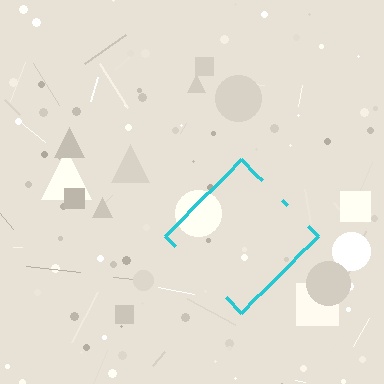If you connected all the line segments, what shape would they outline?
They would outline a diamond.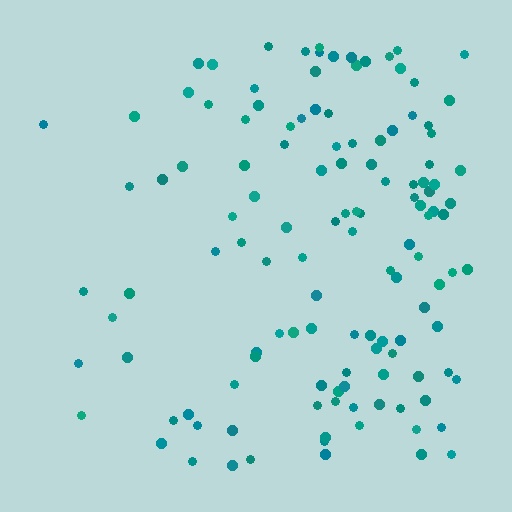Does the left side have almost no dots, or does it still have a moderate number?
Still a moderate number, just noticeably fewer than the right.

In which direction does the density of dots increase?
From left to right, with the right side densest.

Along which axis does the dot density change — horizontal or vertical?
Horizontal.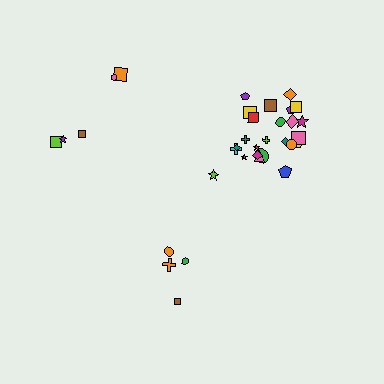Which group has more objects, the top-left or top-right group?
The top-right group.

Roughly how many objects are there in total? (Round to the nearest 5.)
Roughly 35 objects in total.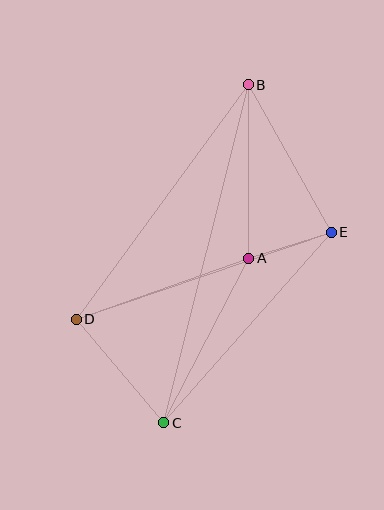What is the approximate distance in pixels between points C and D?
The distance between C and D is approximately 135 pixels.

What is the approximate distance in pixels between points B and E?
The distance between B and E is approximately 169 pixels.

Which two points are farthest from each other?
Points B and C are farthest from each other.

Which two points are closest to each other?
Points A and E are closest to each other.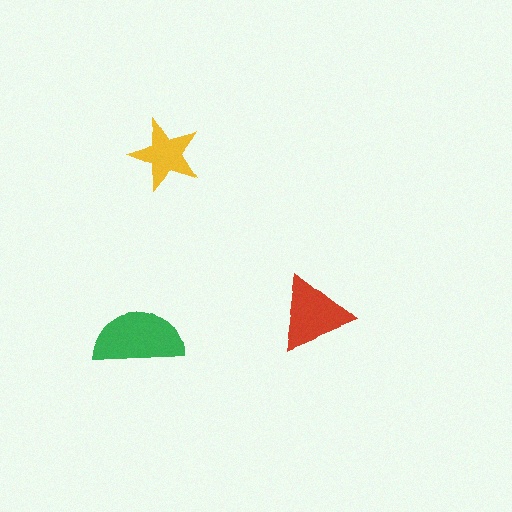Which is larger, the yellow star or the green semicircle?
The green semicircle.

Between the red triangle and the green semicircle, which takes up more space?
The green semicircle.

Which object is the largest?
The green semicircle.